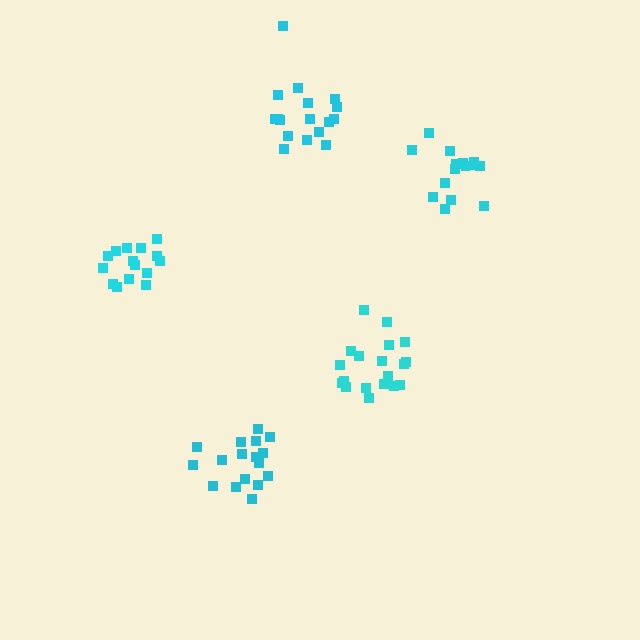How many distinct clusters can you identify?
There are 5 distinct clusters.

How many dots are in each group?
Group 1: 19 dots, Group 2: 15 dots, Group 3: 17 dots, Group 4: 15 dots, Group 5: 17 dots (83 total).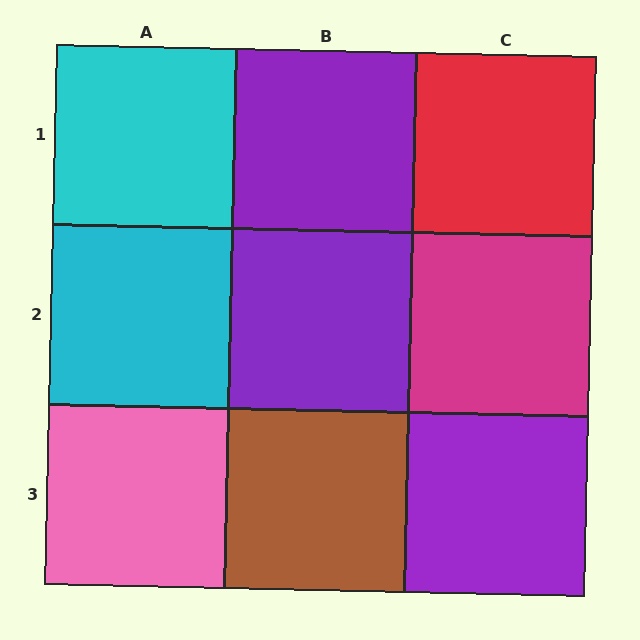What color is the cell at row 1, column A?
Cyan.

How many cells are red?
1 cell is red.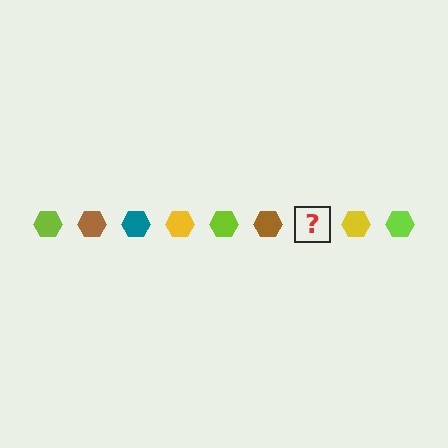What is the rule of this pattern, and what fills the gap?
The rule is that the pattern cycles through lime, brown, teal, yellow hexagons. The gap should be filled with a teal hexagon.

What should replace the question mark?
The question mark should be replaced with a teal hexagon.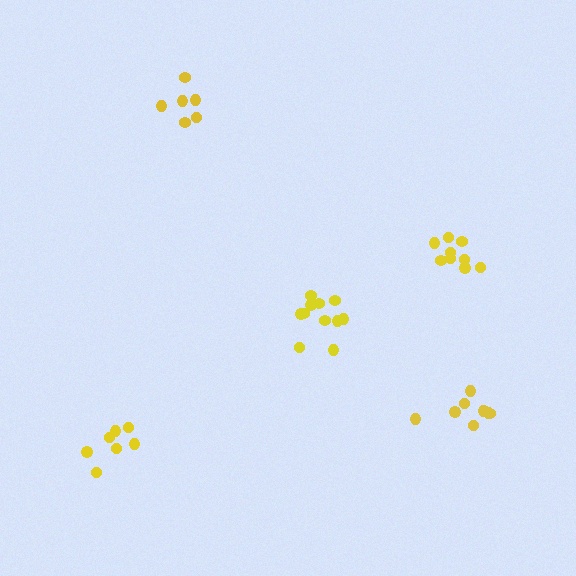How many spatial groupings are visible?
There are 5 spatial groupings.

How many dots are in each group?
Group 1: 9 dots, Group 2: 11 dots, Group 3: 6 dots, Group 4: 9 dots, Group 5: 7 dots (42 total).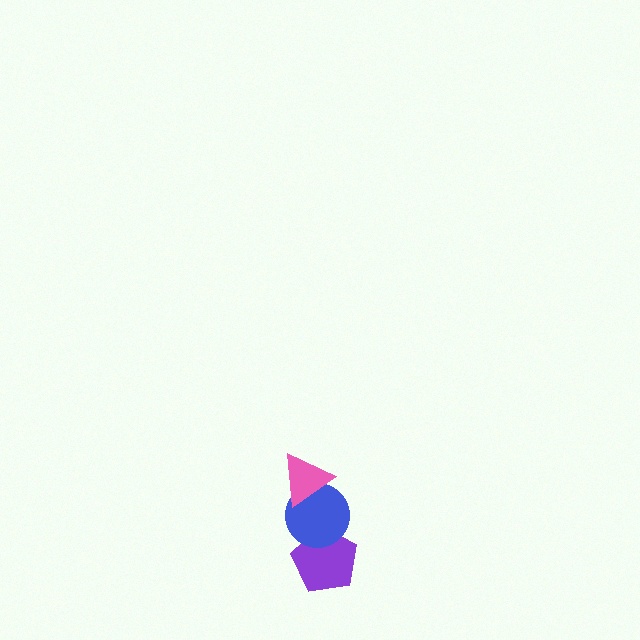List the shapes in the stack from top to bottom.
From top to bottom: the pink triangle, the blue circle, the purple pentagon.